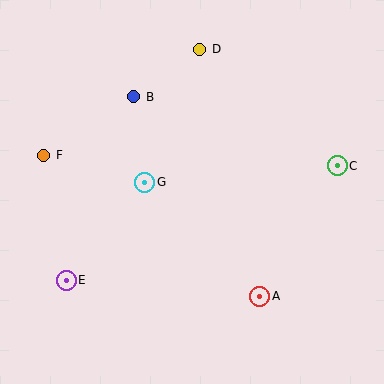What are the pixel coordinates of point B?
Point B is at (134, 97).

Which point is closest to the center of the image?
Point G at (145, 182) is closest to the center.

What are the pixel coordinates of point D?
Point D is at (200, 49).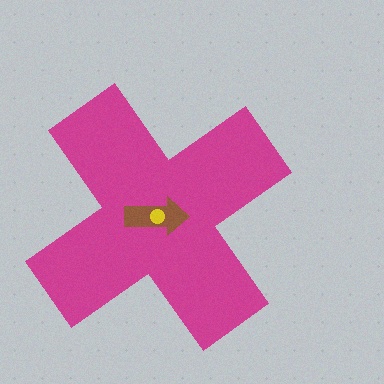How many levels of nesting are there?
3.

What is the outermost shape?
The magenta cross.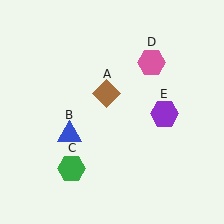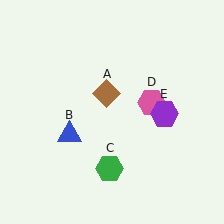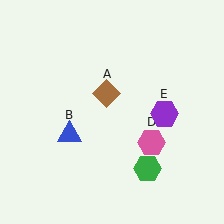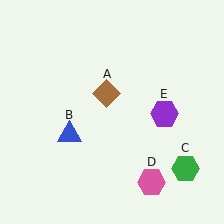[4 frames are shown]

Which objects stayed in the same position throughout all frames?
Brown diamond (object A) and blue triangle (object B) and purple hexagon (object E) remained stationary.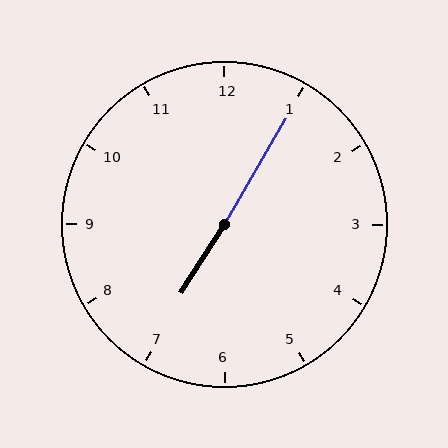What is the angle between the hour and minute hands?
Approximately 178 degrees.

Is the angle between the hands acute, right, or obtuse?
It is obtuse.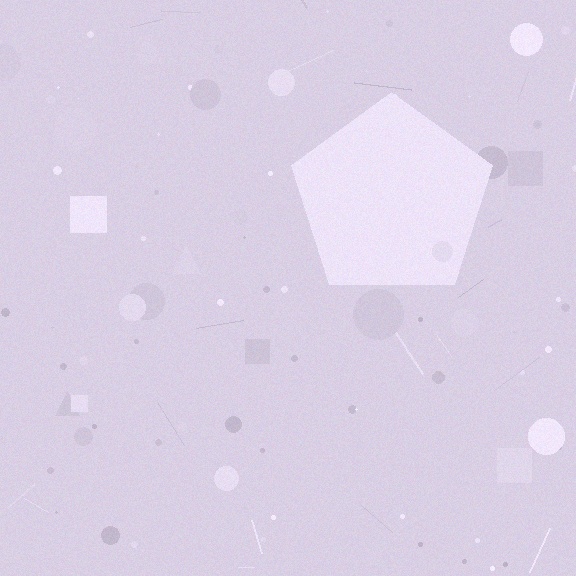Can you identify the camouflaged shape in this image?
The camouflaged shape is a pentagon.